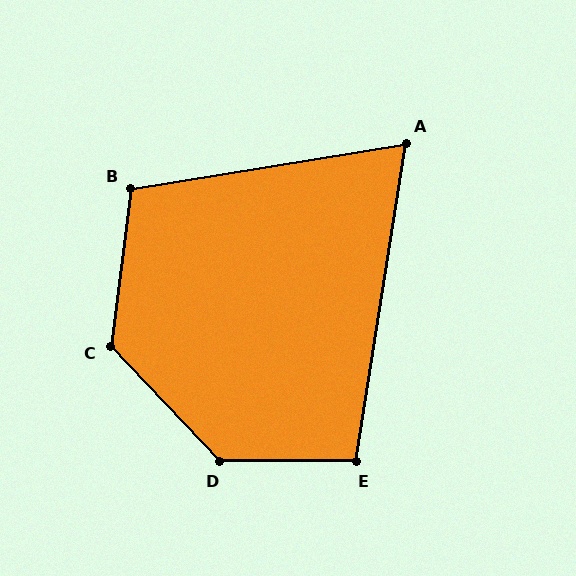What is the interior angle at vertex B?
Approximately 106 degrees (obtuse).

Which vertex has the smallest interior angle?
A, at approximately 72 degrees.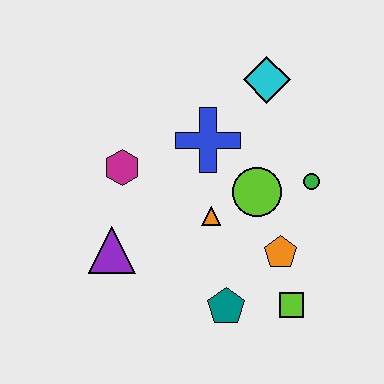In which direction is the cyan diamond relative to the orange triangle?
The cyan diamond is above the orange triangle.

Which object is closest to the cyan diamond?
The blue cross is closest to the cyan diamond.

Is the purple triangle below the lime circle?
Yes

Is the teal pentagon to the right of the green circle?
No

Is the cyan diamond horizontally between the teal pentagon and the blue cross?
No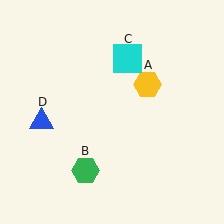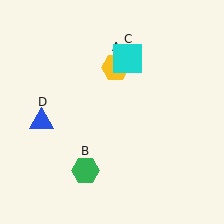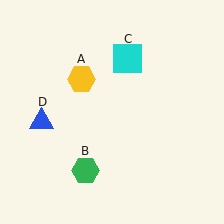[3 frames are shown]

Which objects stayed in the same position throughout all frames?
Green hexagon (object B) and cyan square (object C) and blue triangle (object D) remained stationary.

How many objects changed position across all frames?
1 object changed position: yellow hexagon (object A).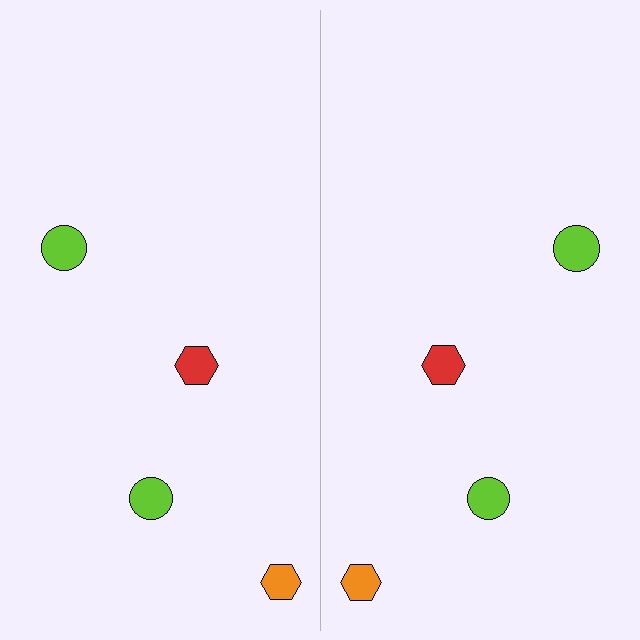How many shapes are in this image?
There are 8 shapes in this image.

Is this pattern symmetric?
Yes, this pattern has bilateral (reflection) symmetry.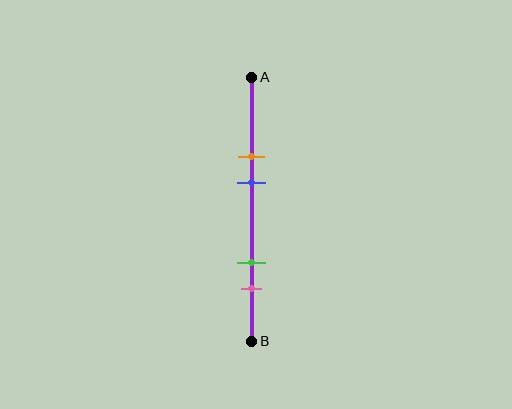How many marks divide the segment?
There are 4 marks dividing the segment.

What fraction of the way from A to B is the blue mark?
The blue mark is approximately 40% (0.4) of the way from A to B.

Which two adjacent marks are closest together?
The orange and blue marks are the closest adjacent pair.